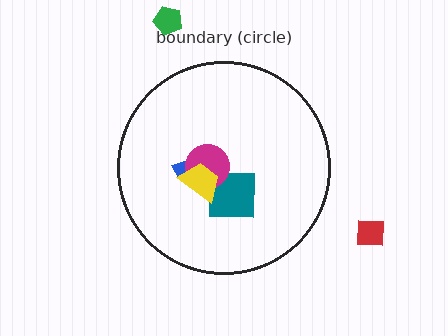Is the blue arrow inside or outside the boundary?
Inside.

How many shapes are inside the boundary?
4 inside, 2 outside.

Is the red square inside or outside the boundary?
Outside.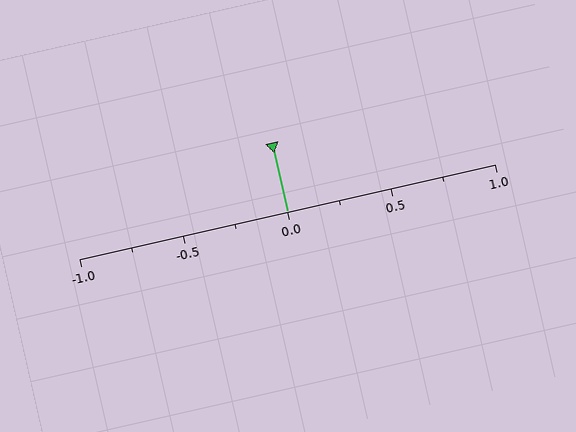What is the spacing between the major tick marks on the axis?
The major ticks are spaced 0.5 apart.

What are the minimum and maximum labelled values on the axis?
The axis runs from -1.0 to 1.0.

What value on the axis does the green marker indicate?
The marker indicates approximately 0.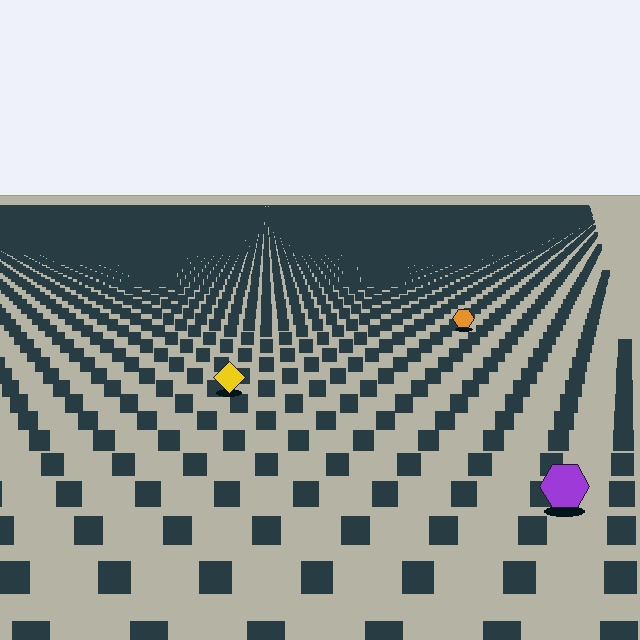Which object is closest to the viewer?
The purple hexagon is closest. The texture marks near it are larger and more spread out.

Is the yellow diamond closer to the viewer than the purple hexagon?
No. The purple hexagon is closer — you can tell from the texture gradient: the ground texture is coarser near it.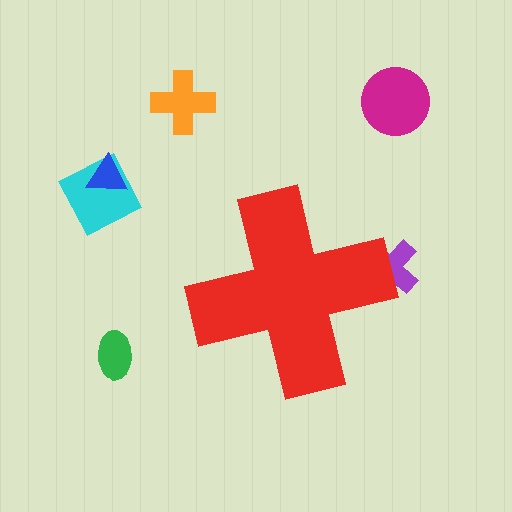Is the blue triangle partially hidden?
No, the blue triangle is fully visible.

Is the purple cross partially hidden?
Yes, the purple cross is partially hidden behind the red cross.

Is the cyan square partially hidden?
No, the cyan square is fully visible.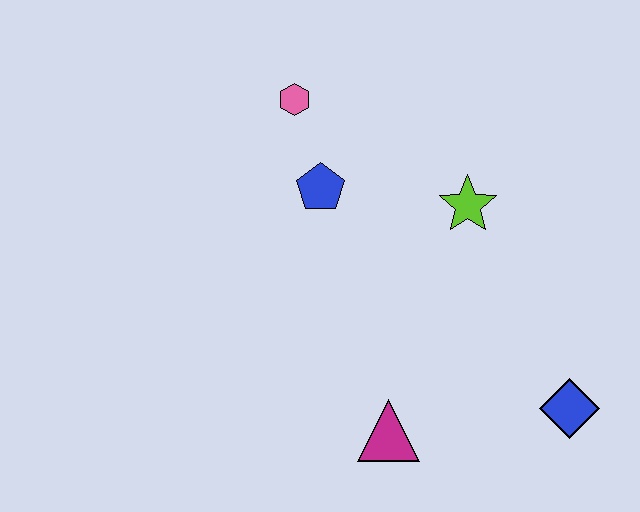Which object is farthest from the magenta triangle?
The pink hexagon is farthest from the magenta triangle.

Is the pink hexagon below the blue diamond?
No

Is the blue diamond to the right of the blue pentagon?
Yes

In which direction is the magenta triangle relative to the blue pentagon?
The magenta triangle is below the blue pentagon.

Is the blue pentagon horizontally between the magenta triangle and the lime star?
No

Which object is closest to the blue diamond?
The magenta triangle is closest to the blue diamond.